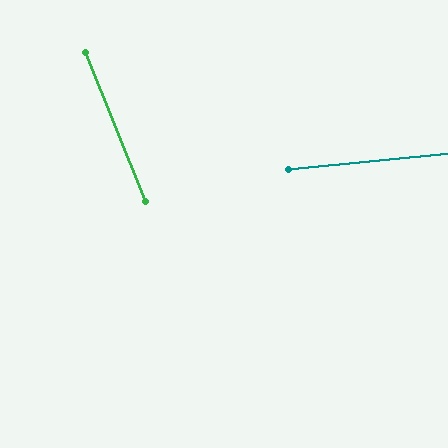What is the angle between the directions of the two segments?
Approximately 73 degrees.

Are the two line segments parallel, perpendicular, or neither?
Neither parallel nor perpendicular — they differ by about 73°.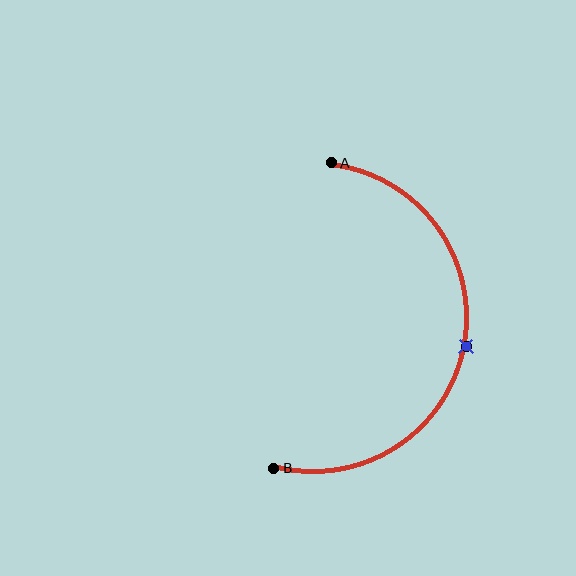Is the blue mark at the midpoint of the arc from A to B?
Yes. The blue mark lies on the arc at equal arc-length from both A and B — it is the arc midpoint.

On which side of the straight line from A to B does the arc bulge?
The arc bulges to the right of the straight line connecting A and B.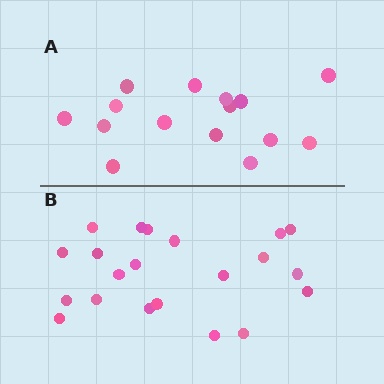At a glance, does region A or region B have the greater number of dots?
Region B (the bottom region) has more dots.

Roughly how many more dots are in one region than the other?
Region B has about 6 more dots than region A.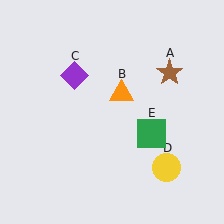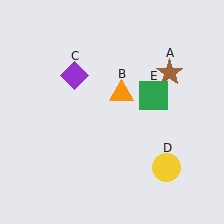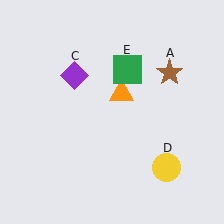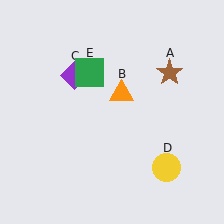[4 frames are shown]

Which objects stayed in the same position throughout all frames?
Brown star (object A) and orange triangle (object B) and purple diamond (object C) and yellow circle (object D) remained stationary.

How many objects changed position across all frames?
1 object changed position: green square (object E).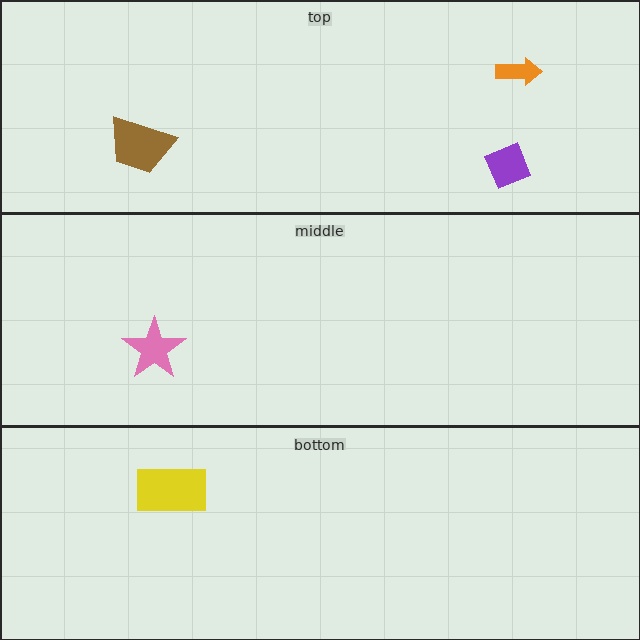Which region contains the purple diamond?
The top region.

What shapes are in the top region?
The brown trapezoid, the purple diamond, the orange arrow.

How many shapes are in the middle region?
1.